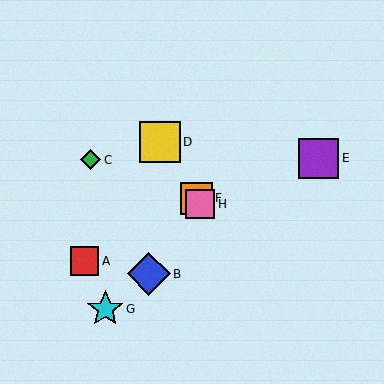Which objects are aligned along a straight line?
Objects D, F, H are aligned along a straight line.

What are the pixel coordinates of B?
Object B is at (149, 274).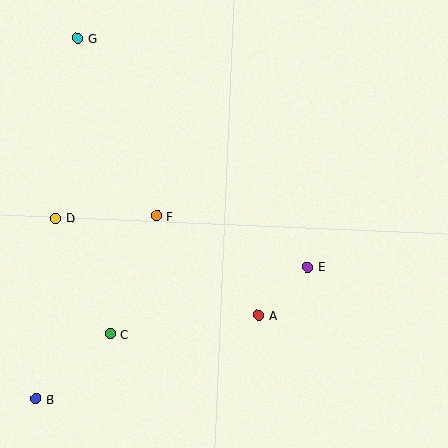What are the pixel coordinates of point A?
Point A is at (259, 315).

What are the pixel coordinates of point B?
Point B is at (36, 399).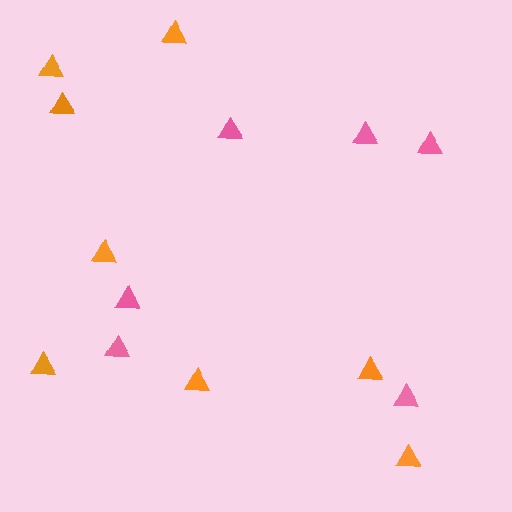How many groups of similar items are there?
There are 2 groups: one group of orange triangles (8) and one group of pink triangles (6).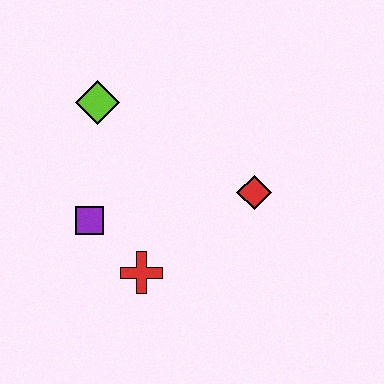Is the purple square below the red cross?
No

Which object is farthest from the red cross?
The lime diamond is farthest from the red cross.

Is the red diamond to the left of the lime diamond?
No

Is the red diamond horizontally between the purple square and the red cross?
No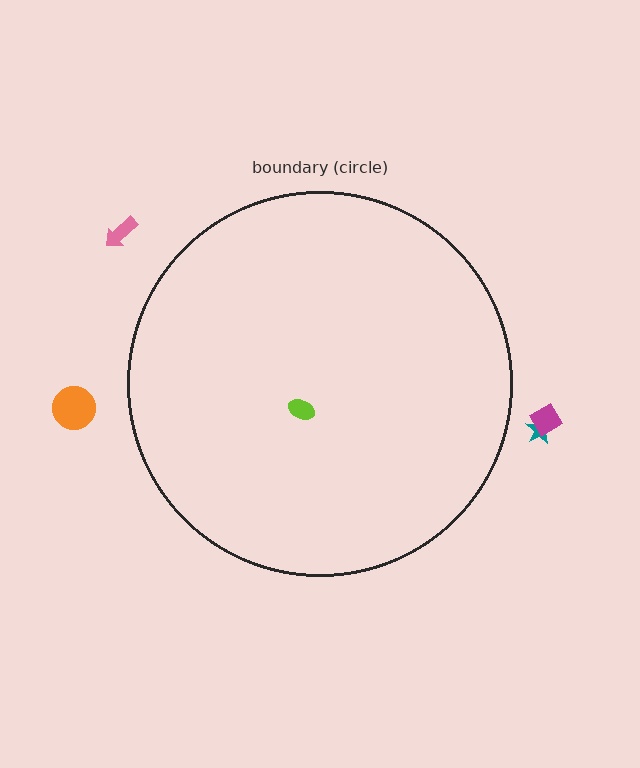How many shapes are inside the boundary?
1 inside, 4 outside.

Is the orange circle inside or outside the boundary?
Outside.